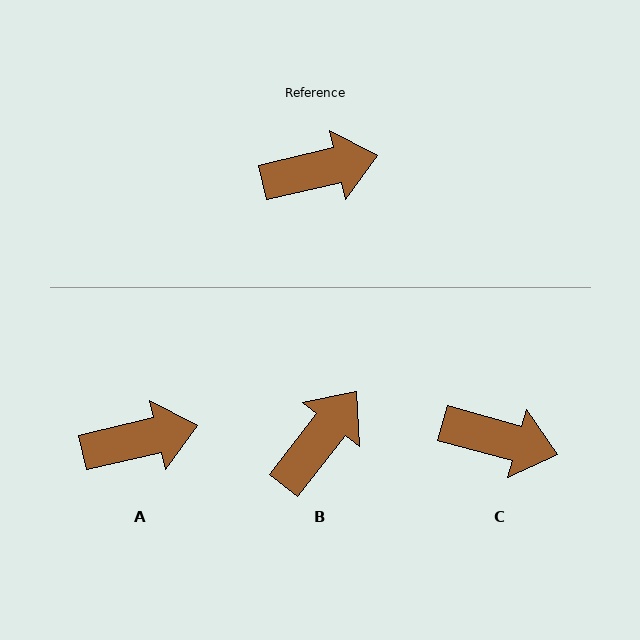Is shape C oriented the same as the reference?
No, it is off by about 29 degrees.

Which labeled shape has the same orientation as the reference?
A.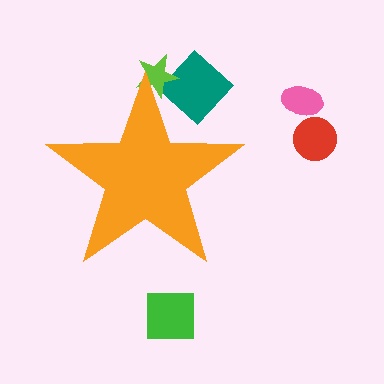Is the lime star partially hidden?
Yes, the lime star is partially hidden behind the orange star.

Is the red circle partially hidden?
No, the red circle is fully visible.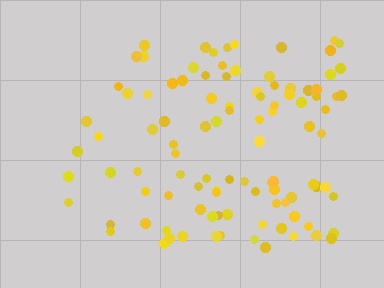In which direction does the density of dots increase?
From left to right, with the right side densest.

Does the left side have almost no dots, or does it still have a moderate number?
Still a moderate number, just noticeably fewer than the right.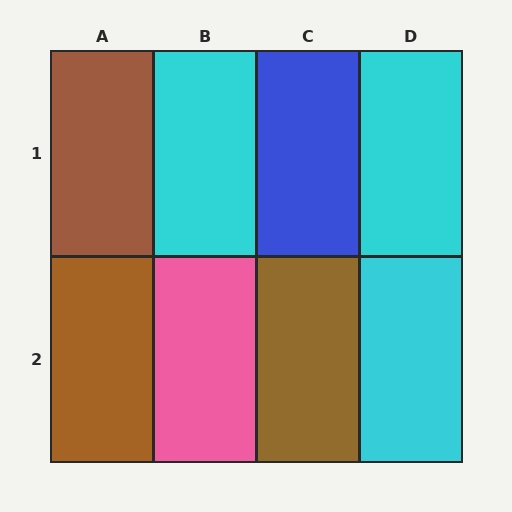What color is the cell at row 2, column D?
Cyan.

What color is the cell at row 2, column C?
Brown.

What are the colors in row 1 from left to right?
Brown, cyan, blue, cyan.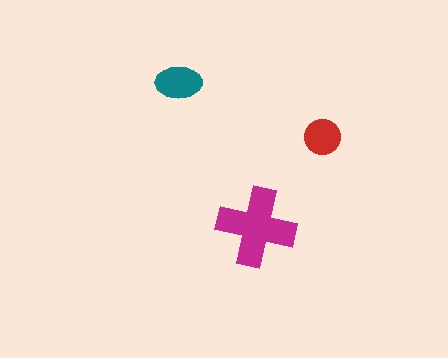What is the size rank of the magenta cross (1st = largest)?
1st.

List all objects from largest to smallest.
The magenta cross, the teal ellipse, the red circle.